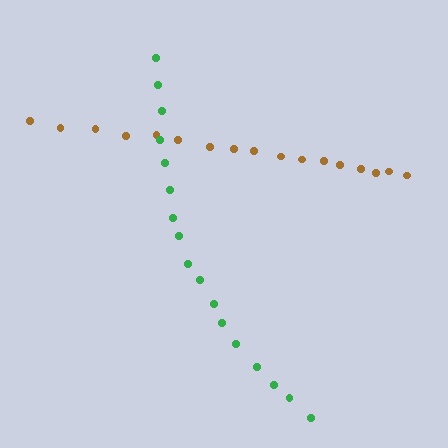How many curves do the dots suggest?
There are 2 distinct paths.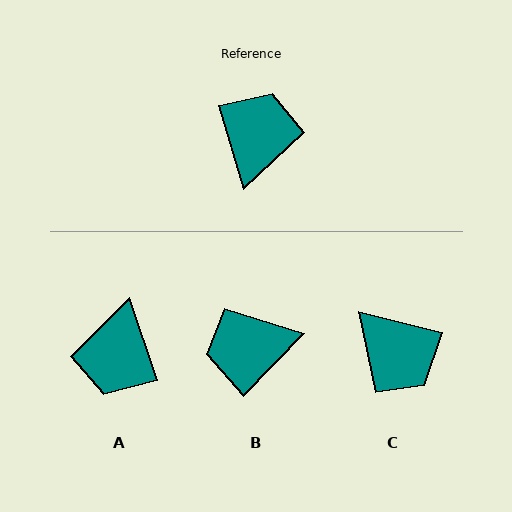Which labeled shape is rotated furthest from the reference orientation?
A, about 178 degrees away.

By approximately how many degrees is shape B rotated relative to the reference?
Approximately 119 degrees counter-clockwise.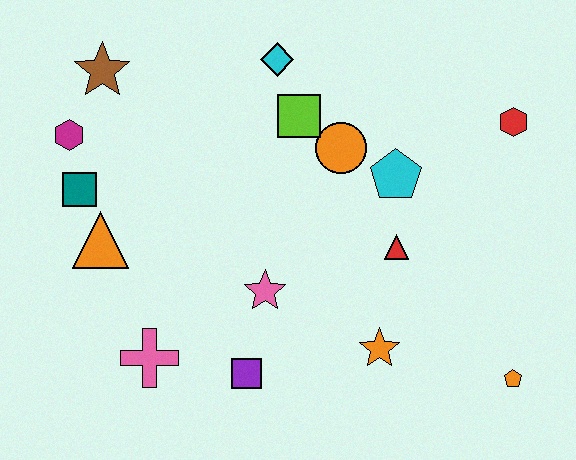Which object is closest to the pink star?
The purple square is closest to the pink star.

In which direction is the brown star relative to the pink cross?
The brown star is above the pink cross.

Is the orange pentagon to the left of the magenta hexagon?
No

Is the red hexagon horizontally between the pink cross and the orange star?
No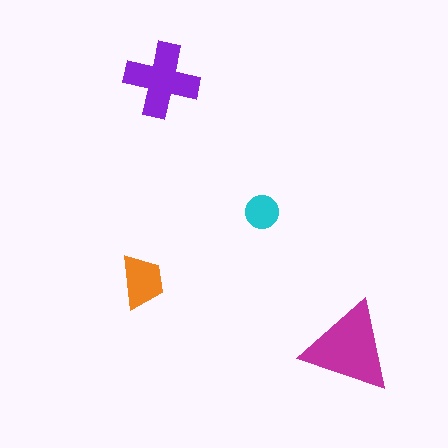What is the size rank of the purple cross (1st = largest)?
2nd.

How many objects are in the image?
There are 4 objects in the image.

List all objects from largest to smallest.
The magenta triangle, the purple cross, the orange trapezoid, the cyan circle.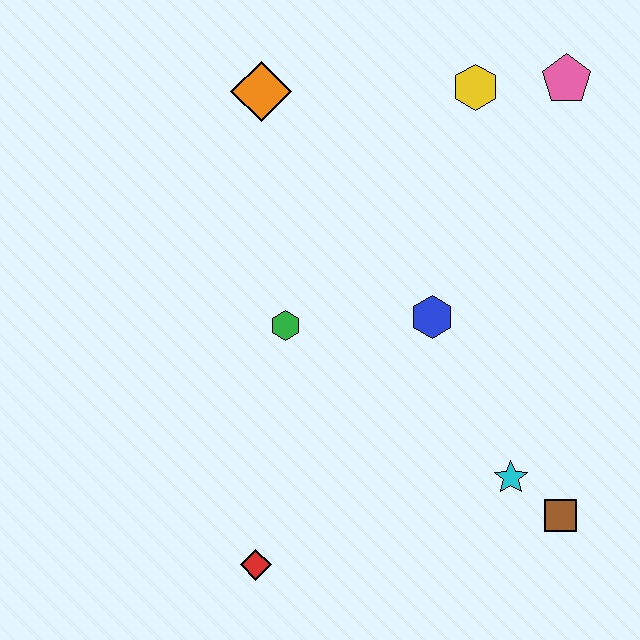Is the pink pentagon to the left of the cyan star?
No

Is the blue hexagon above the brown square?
Yes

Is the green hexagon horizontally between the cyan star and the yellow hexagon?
No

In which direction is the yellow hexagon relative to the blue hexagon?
The yellow hexagon is above the blue hexagon.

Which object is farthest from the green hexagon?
The pink pentagon is farthest from the green hexagon.